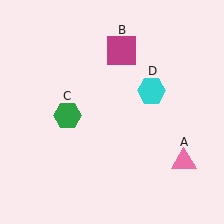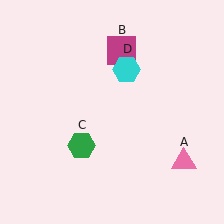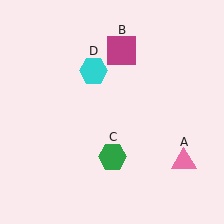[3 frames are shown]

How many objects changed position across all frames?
2 objects changed position: green hexagon (object C), cyan hexagon (object D).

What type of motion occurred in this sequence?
The green hexagon (object C), cyan hexagon (object D) rotated counterclockwise around the center of the scene.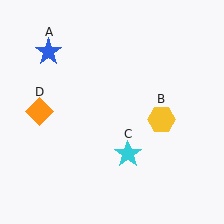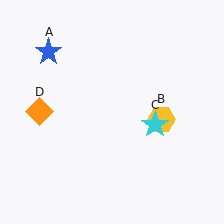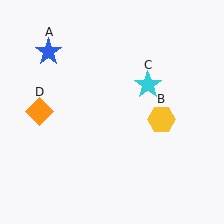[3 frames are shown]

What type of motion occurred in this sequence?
The cyan star (object C) rotated counterclockwise around the center of the scene.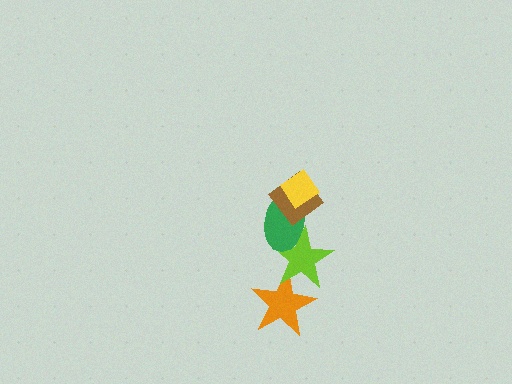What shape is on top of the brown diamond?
The yellow diamond is on top of the brown diamond.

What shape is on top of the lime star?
The green ellipse is on top of the lime star.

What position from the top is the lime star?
The lime star is 4th from the top.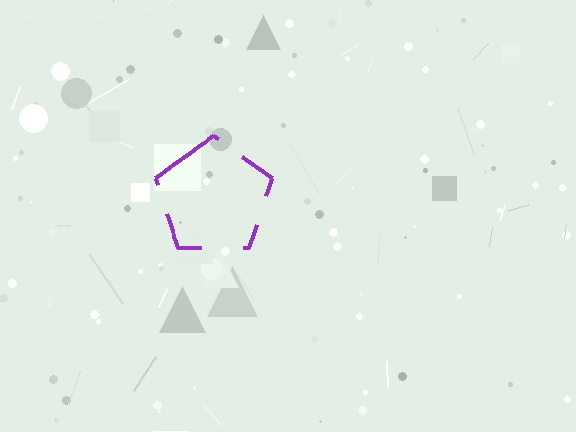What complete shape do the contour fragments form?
The contour fragments form a pentagon.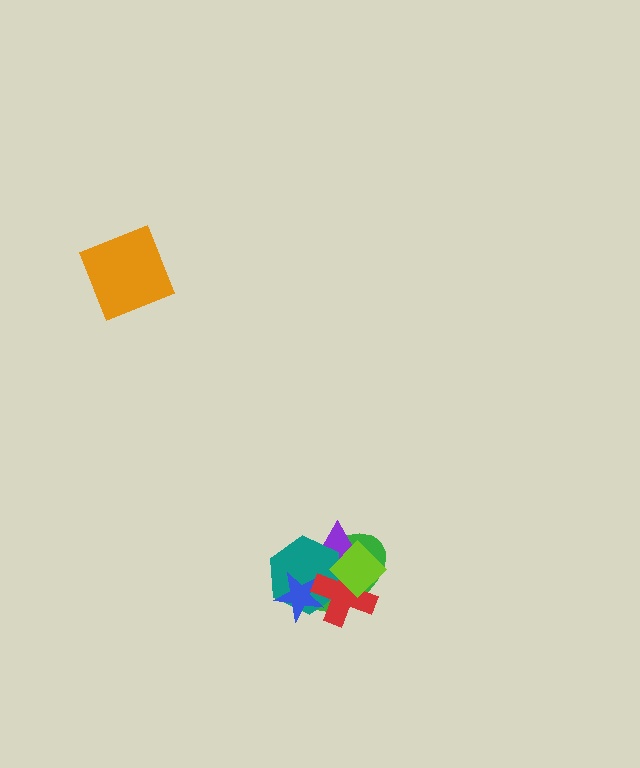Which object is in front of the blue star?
The red cross is in front of the blue star.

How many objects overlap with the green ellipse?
5 objects overlap with the green ellipse.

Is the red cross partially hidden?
Yes, it is partially covered by another shape.